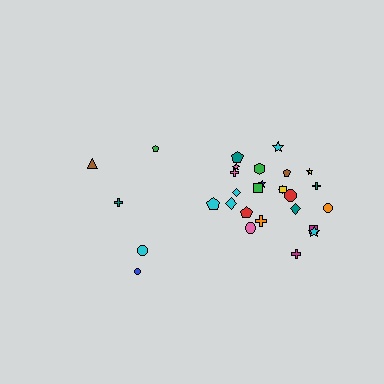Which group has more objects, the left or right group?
The right group.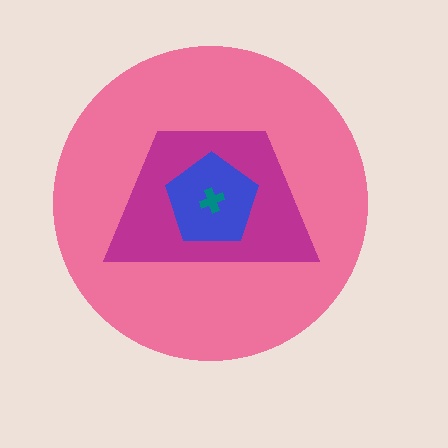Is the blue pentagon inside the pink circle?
Yes.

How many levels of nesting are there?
4.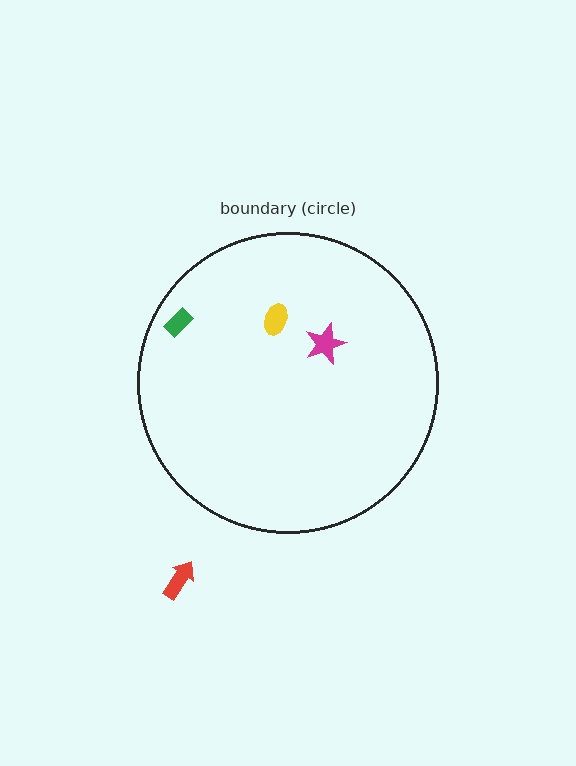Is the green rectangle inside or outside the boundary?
Inside.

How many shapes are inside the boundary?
3 inside, 1 outside.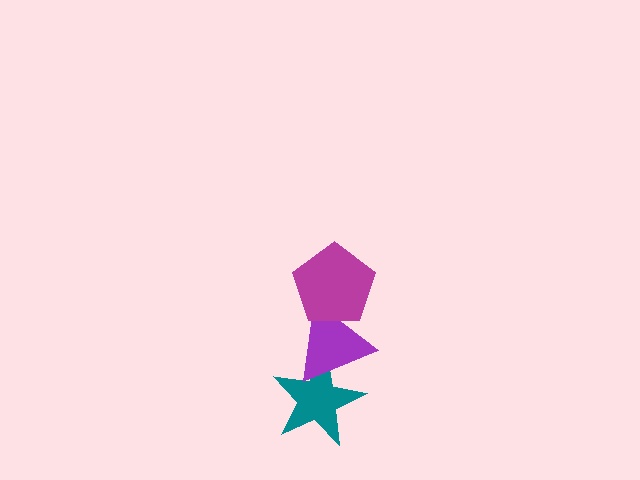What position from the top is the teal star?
The teal star is 3rd from the top.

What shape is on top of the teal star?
The purple triangle is on top of the teal star.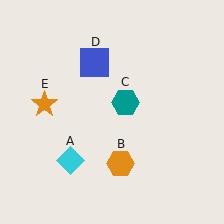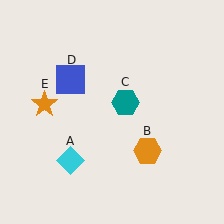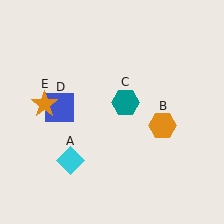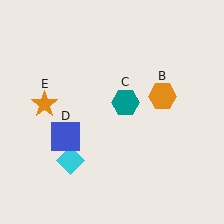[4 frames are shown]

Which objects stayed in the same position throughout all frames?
Cyan diamond (object A) and teal hexagon (object C) and orange star (object E) remained stationary.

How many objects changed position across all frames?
2 objects changed position: orange hexagon (object B), blue square (object D).